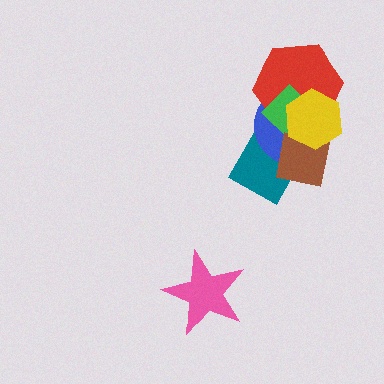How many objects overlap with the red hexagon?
4 objects overlap with the red hexagon.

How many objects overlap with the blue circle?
5 objects overlap with the blue circle.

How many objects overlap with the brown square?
4 objects overlap with the brown square.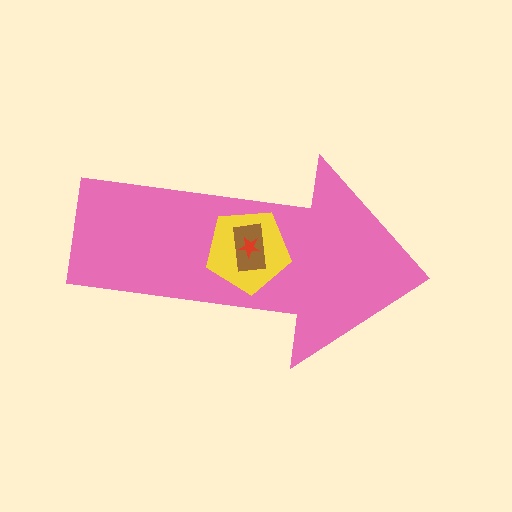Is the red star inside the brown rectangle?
Yes.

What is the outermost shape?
The pink arrow.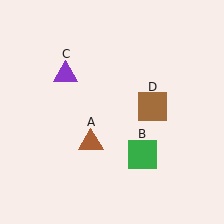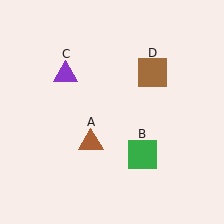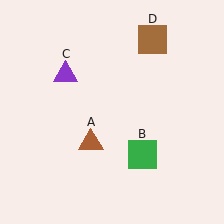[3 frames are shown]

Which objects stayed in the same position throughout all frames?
Brown triangle (object A) and green square (object B) and purple triangle (object C) remained stationary.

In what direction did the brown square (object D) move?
The brown square (object D) moved up.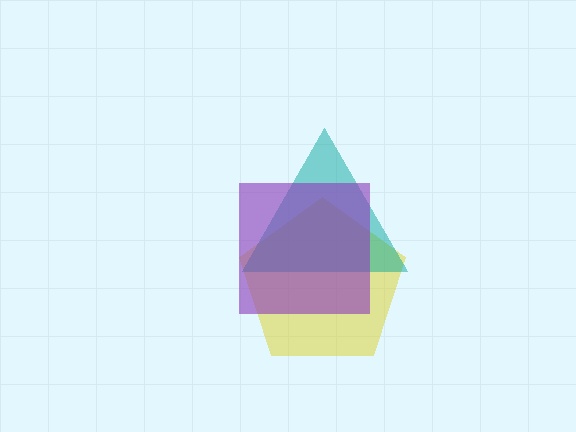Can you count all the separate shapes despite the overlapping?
Yes, there are 3 separate shapes.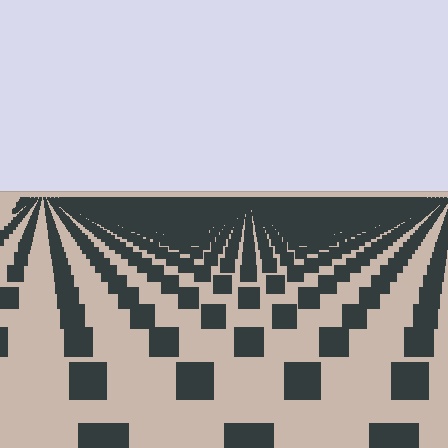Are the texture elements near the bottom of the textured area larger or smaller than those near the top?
Larger. Near the bottom, elements are closer to the viewer and appear at a bigger on-screen size.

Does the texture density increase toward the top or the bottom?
Density increases toward the top.